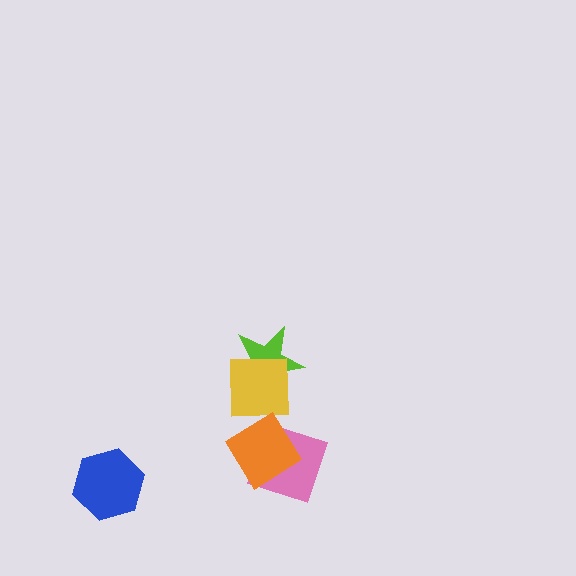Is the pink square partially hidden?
Yes, it is partially covered by another shape.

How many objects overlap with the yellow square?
2 objects overlap with the yellow square.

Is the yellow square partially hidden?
Yes, it is partially covered by another shape.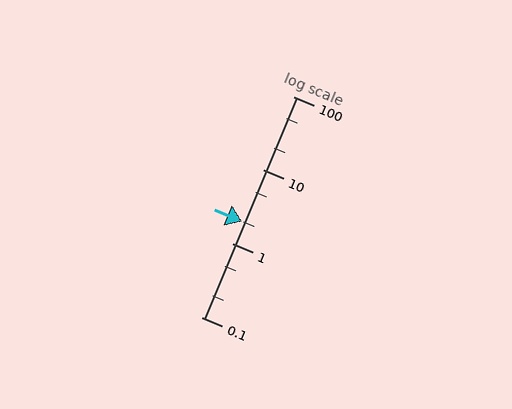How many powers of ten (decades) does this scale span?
The scale spans 3 decades, from 0.1 to 100.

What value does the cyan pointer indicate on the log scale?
The pointer indicates approximately 2.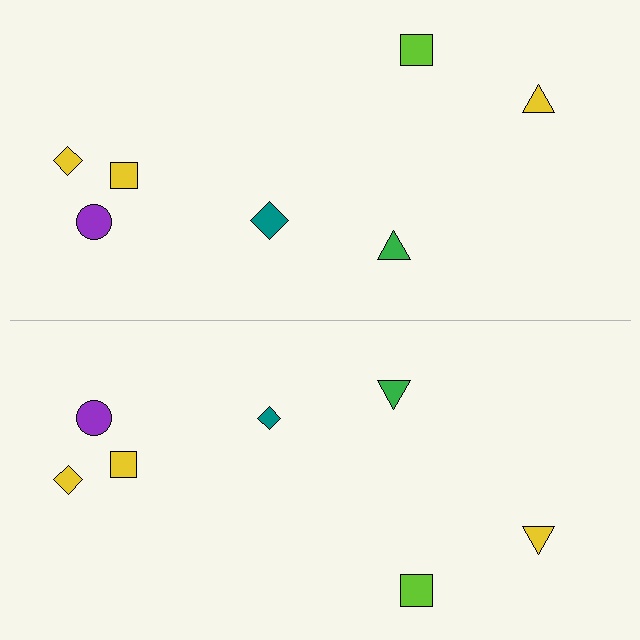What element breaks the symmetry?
The teal diamond on the bottom side has a different size than its mirror counterpart.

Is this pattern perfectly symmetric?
No, the pattern is not perfectly symmetric. The teal diamond on the bottom side has a different size than its mirror counterpart.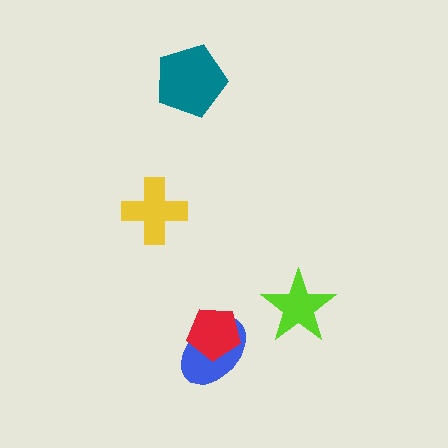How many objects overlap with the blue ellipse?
1 object overlaps with the blue ellipse.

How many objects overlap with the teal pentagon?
0 objects overlap with the teal pentagon.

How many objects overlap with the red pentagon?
1 object overlaps with the red pentagon.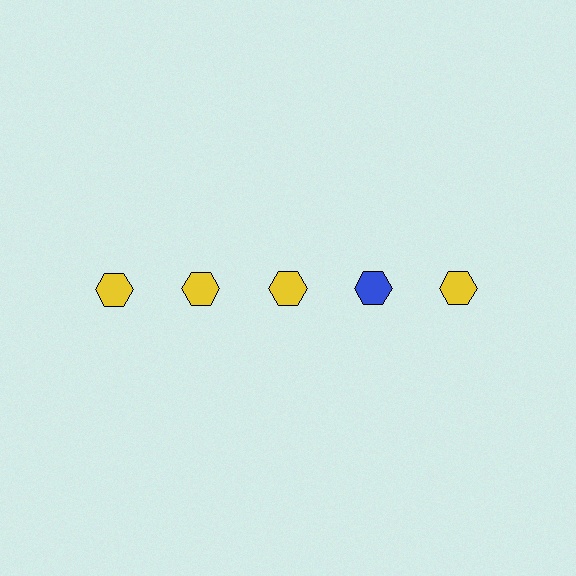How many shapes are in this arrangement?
There are 5 shapes arranged in a grid pattern.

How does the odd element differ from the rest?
It has a different color: blue instead of yellow.